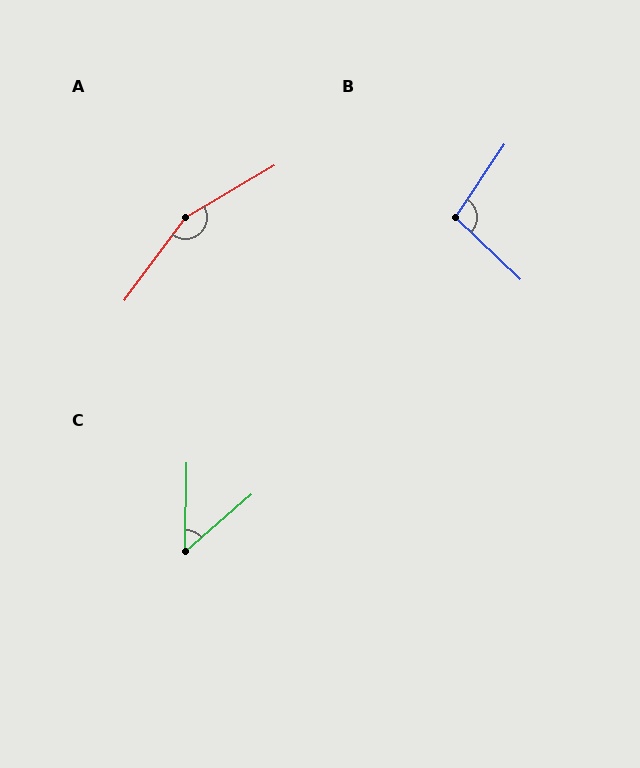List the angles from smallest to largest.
C (49°), B (100°), A (157°).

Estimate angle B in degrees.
Approximately 100 degrees.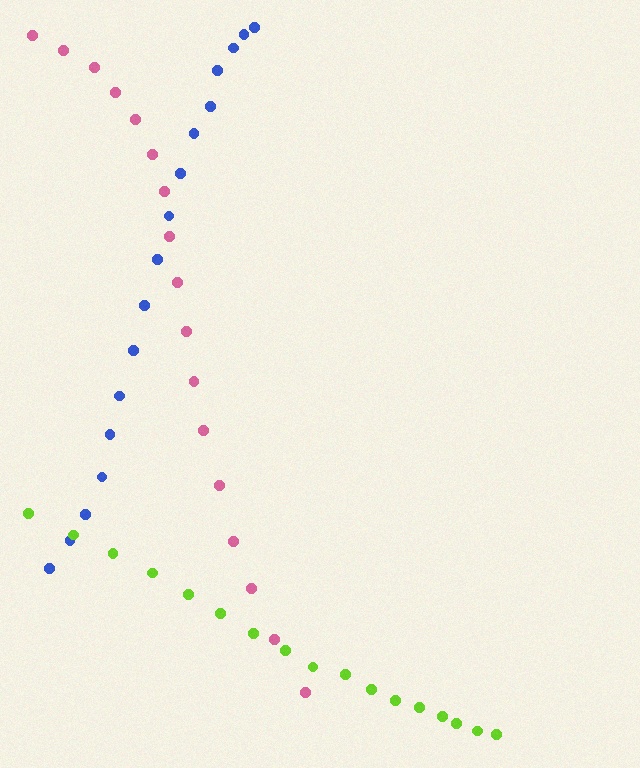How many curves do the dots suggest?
There are 3 distinct paths.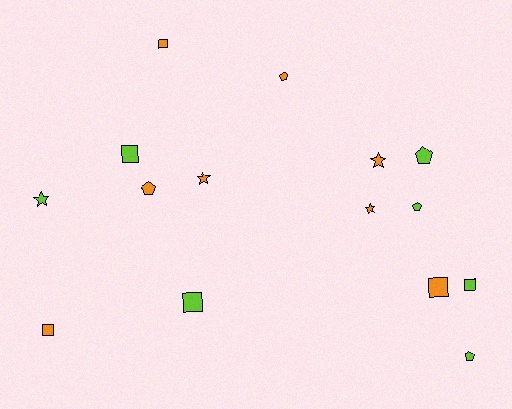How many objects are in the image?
There are 15 objects.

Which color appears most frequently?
Orange, with 8 objects.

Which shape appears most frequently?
Square, with 6 objects.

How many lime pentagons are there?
There are 3 lime pentagons.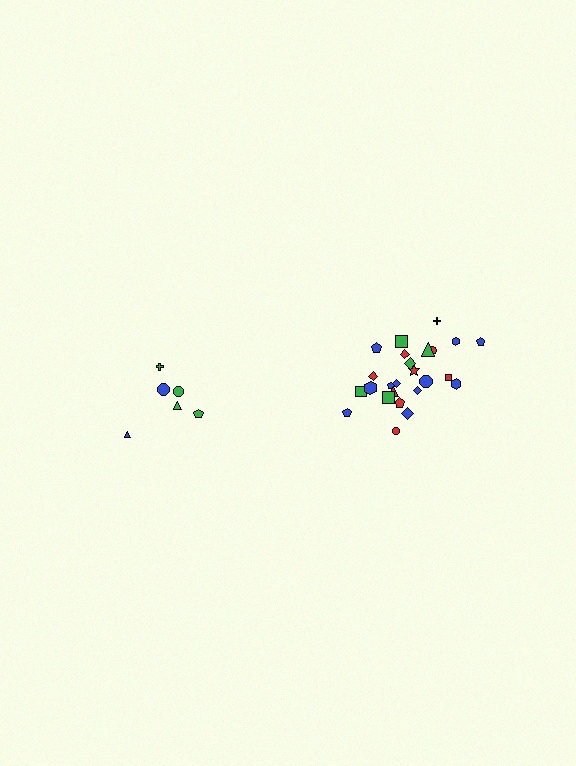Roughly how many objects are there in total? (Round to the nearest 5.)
Roughly 30 objects in total.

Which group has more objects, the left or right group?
The right group.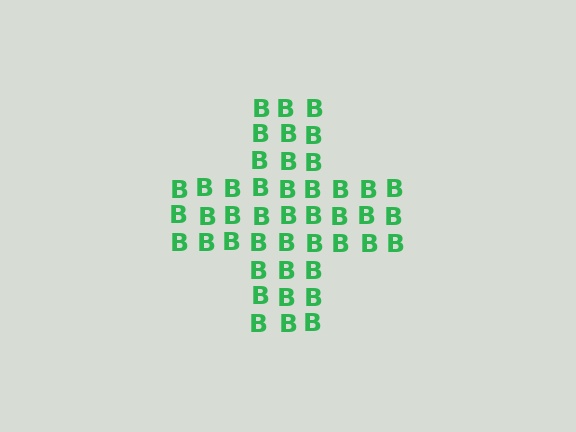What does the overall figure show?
The overall figure shows a cross.